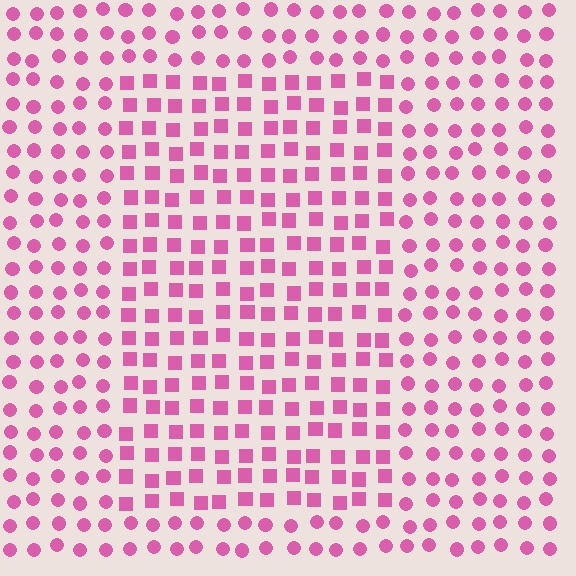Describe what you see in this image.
The image is filled with small pink elements arranged in a uniform grid. A rectangle-shaped region contains squares, while the surrounding area contains circles. The boundary is defined purely by the change in element shape.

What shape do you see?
I see a rectangle.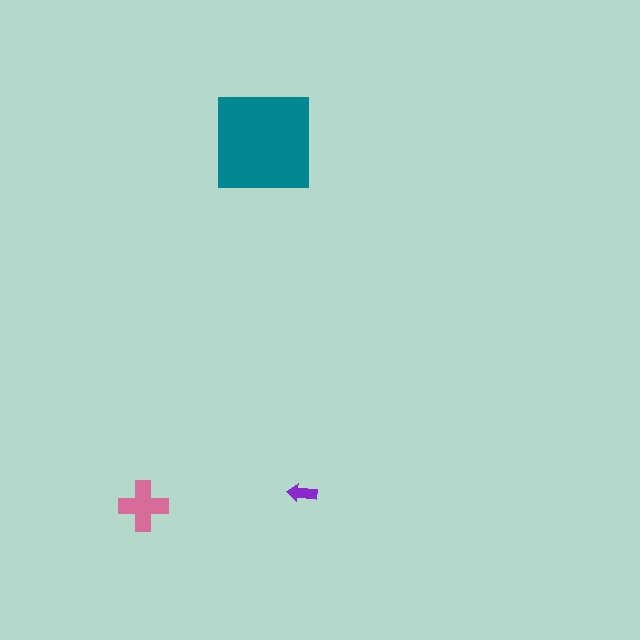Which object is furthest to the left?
The pink cross is leftmost.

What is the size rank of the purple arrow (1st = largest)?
3rd.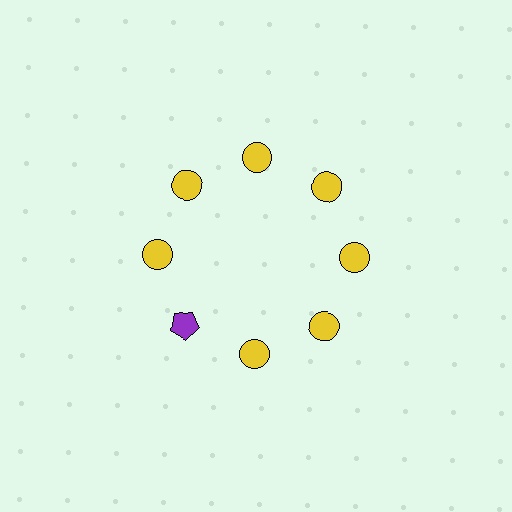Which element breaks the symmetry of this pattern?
The purple pentagon at roughly the 8 o'clock position breaks the symmetry. All other shapes are yellow circles.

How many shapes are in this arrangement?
There are 8 shapes arranged in a ring pattern.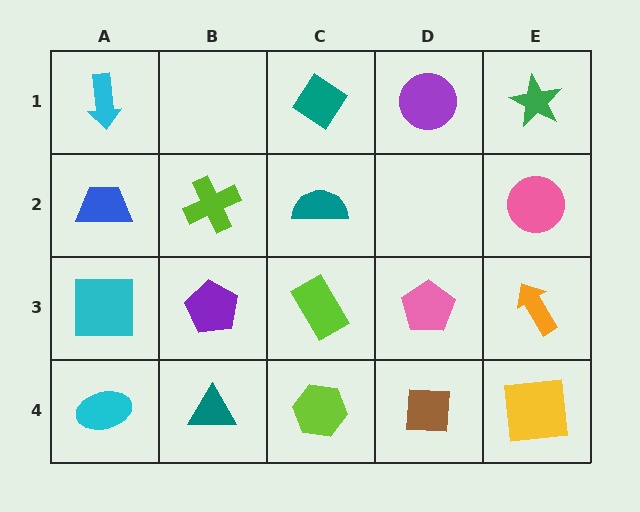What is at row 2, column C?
A teal semicircle.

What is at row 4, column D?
A brown square.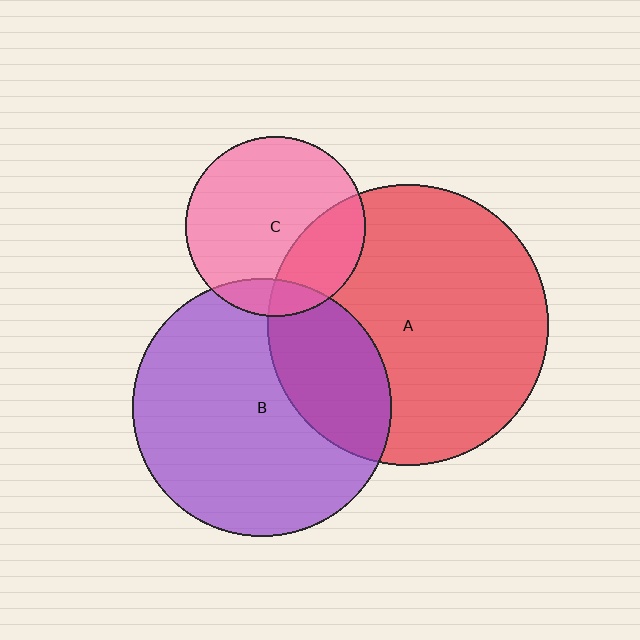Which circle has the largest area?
Circle A (red).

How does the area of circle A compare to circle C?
Approximately 2.4 times.